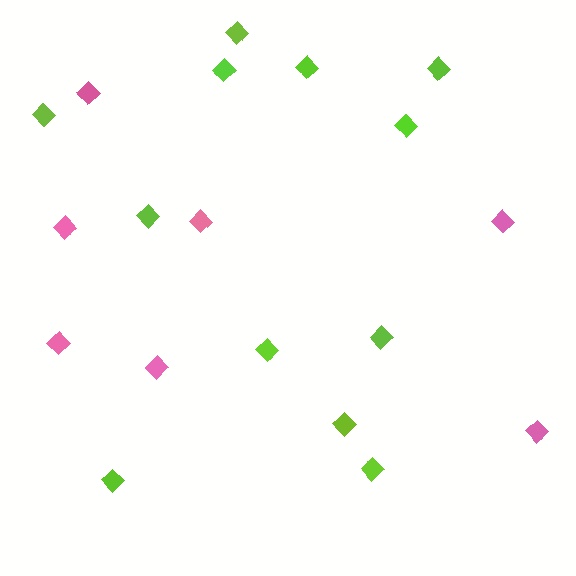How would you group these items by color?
There are 2 groups: one group of pink diamonds (7) and one group of lime diamonds (12).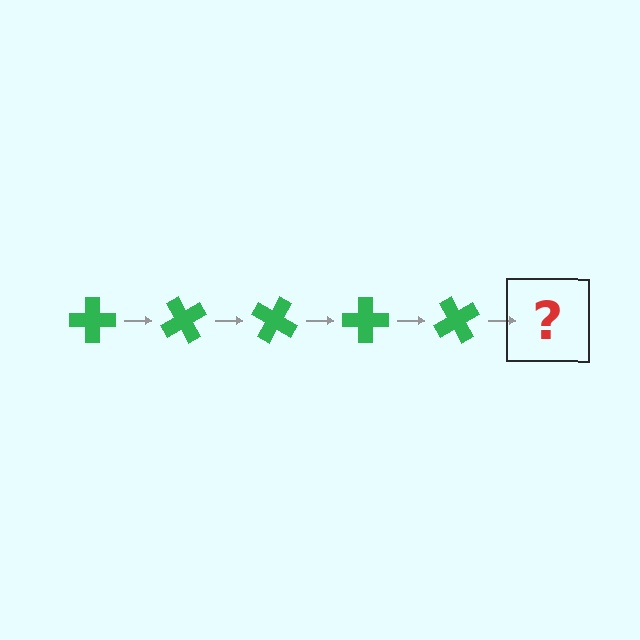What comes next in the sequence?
The next element should be a green cross rotated 300 degrees.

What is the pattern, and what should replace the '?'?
The pattern is that the cross rotates 60 degrees each step. The '?' should be a green cross rotated 300 degrees.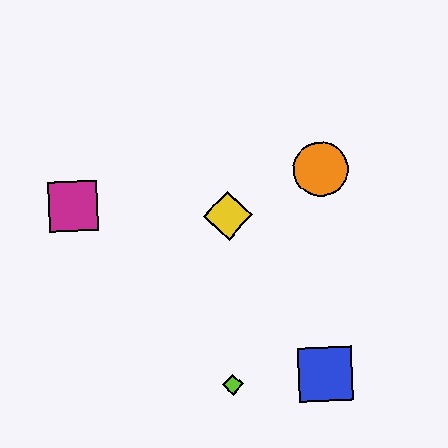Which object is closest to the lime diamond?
The blue square is closest to the lime diamond.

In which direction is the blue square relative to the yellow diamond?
The blue square is below the yellow diamond.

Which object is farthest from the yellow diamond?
The blue square is farthest from the yellow diamond.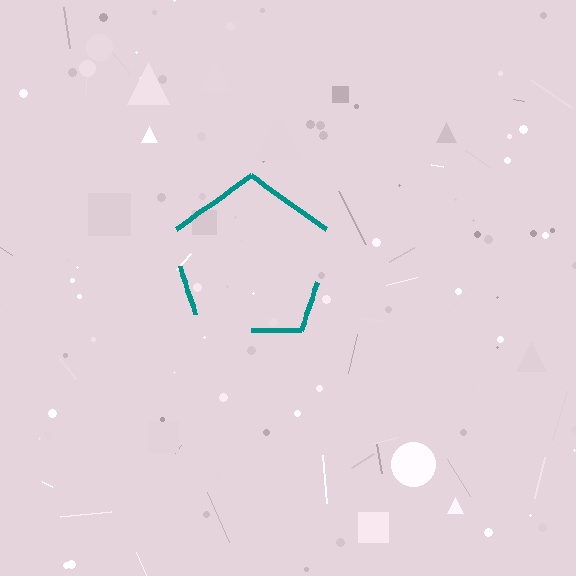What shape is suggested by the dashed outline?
The dashed outline suggests a pentagon.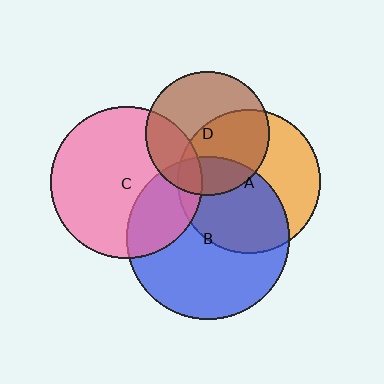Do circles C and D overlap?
Yes.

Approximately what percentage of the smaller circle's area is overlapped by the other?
Approximately 25%.